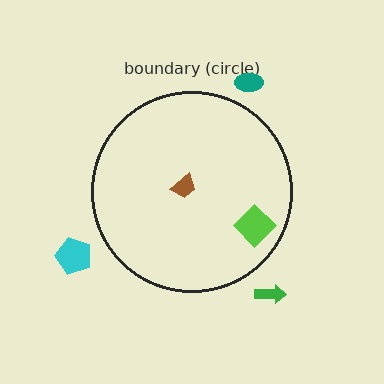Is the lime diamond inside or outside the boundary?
Inside.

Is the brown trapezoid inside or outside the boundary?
Inside.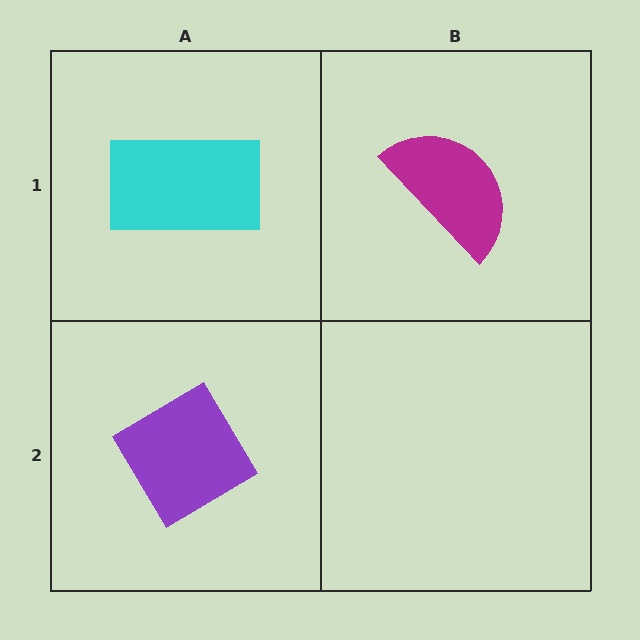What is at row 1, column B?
A magenta semicircle.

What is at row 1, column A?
A cyan rectangle.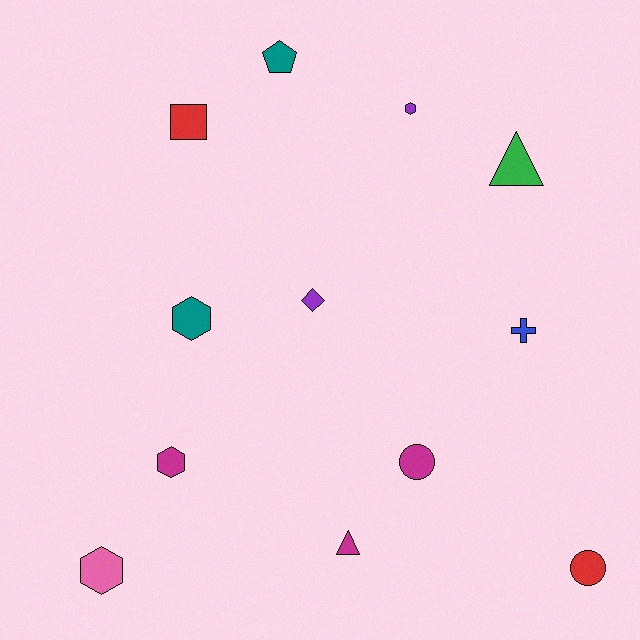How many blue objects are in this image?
There is 1 blue object.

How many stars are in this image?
There are no stars.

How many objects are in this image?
There are 12 objects.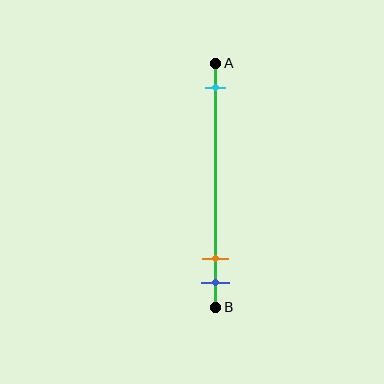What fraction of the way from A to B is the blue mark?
The blue mark is approximately 90% (0.9) of the way from A to B.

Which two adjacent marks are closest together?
The orange and blue marks are the closest adjacent pair.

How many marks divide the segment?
There are 3 marks dividing the segment.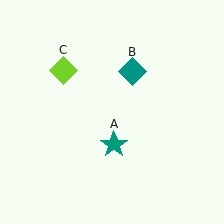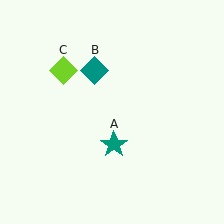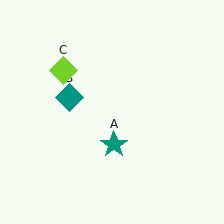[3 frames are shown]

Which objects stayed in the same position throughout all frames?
Teal star (object A) and lime diamond (object C) remained stationary.